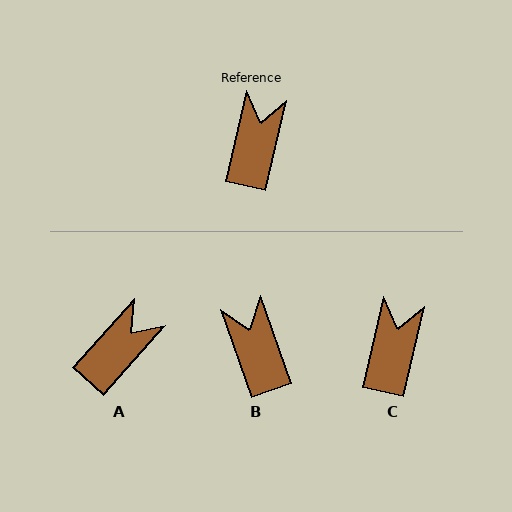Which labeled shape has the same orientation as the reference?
C.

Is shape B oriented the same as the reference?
No, it is off by about 33 degrees.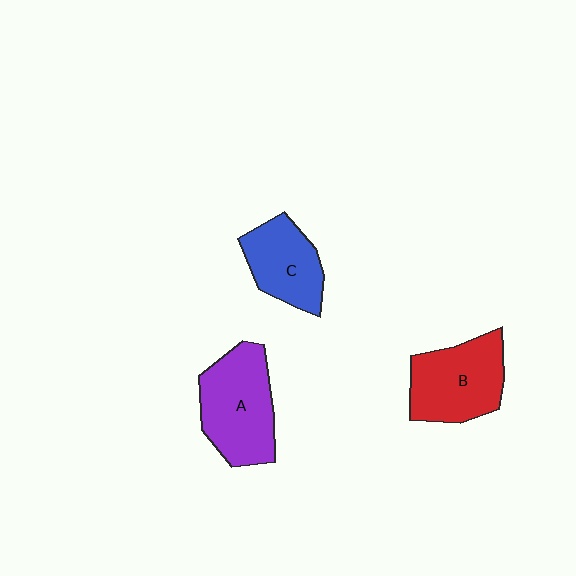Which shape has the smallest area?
Shape C (blue).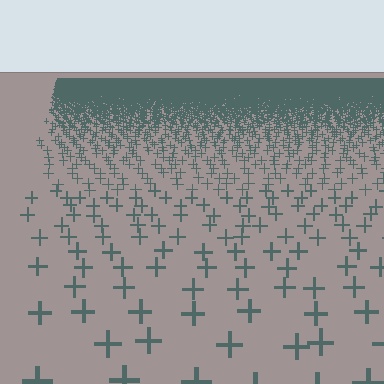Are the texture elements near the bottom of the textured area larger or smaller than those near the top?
Larger. Near the bottom, elements are closer to the viewer and appear at a bigger on-screen size.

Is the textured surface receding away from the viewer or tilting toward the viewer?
The surface is receding away from the viewer. Texture elements get smaller and denser toward the top.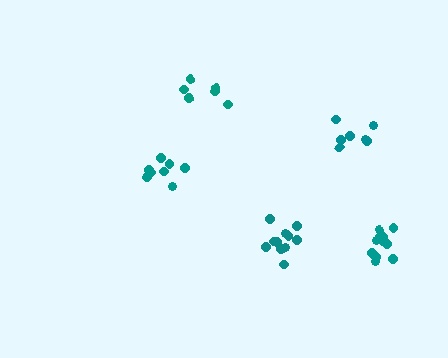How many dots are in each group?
Group 1: 9 dots, Group 2: 6 dots, Group 3: 7 dots, Group 4: 11 dots, Group 5: 12 dots (45 total).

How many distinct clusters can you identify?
There are 5 distinct clusters.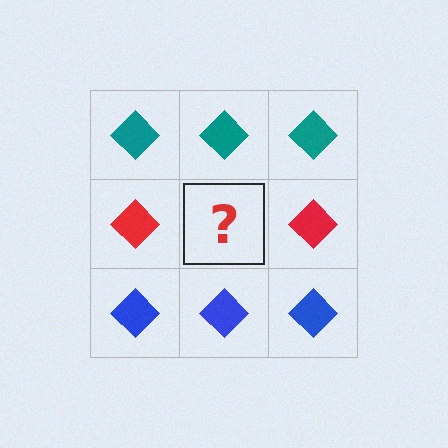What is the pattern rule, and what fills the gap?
The rule is that each row has a consistent color. The gap should be filled with a red diamond.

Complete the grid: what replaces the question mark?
The question mark should be replaced with a red diamond.